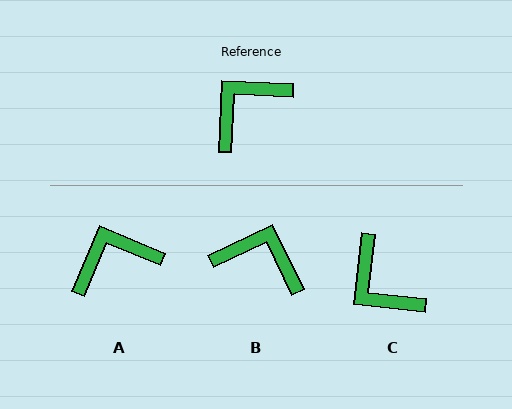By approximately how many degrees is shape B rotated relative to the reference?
Approximately 62 degrees clockwise.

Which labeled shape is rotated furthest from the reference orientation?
C, about 87 degrees away.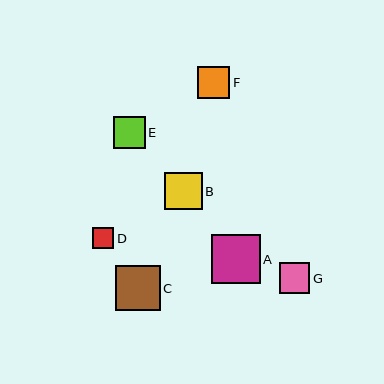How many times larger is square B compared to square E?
Square B is approximately 1.2 times the size of square E.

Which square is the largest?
Square A is the largest with a size of approximately 49 pixels.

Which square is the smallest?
Square D is the smallest with a size of approximately 22 pixels.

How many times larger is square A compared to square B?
Square A is approximately 1.3 times the size of square B.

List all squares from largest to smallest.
From largest to smallest: A, C, B, F, E, G, D.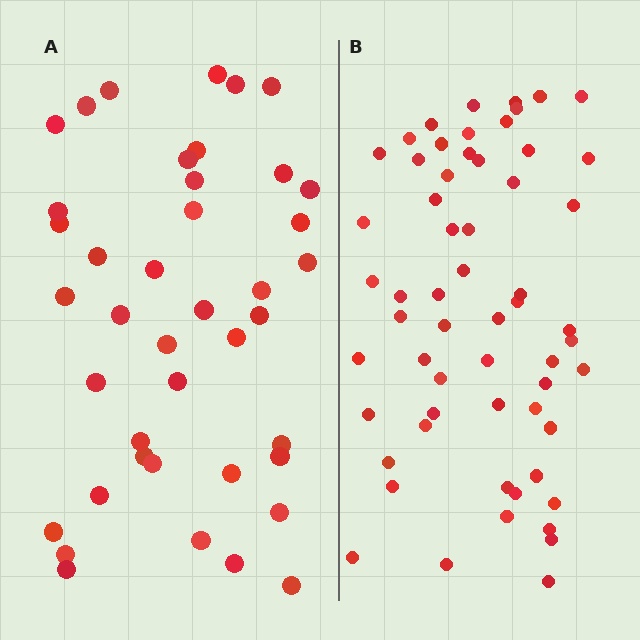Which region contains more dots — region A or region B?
Region B (the right region) has more dots.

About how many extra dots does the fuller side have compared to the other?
Region B has approximately 20 more dots than region A.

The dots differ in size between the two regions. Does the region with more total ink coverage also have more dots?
No. Region A has more total ink coverage because its dots are larger, but region B actually contains more individual dots. Total area can be misleading — the number of items is what matters here.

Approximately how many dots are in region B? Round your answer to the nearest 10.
About 60 dots. (The exact count is 59, which rounds to 60.)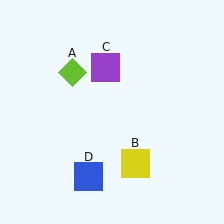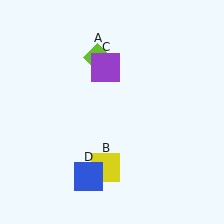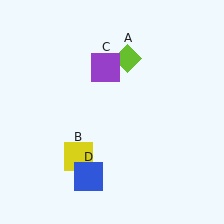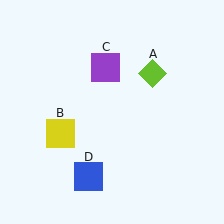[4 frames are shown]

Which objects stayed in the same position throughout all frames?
Purple square (object C) and blue square (object D) remained stationary.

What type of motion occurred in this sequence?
The lime diamond (object A), yellow square (object B) rotated clockwise around the center of the scene.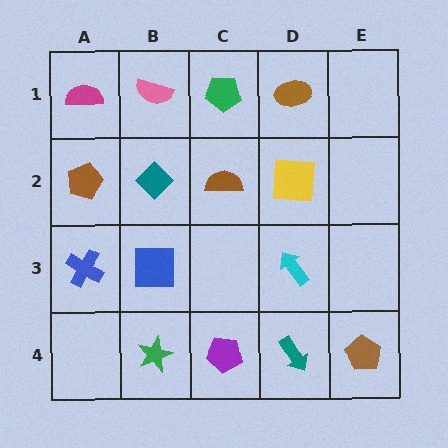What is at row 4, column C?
A purple pentagon.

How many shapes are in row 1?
4 shapes.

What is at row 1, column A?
A magenta semicircle.